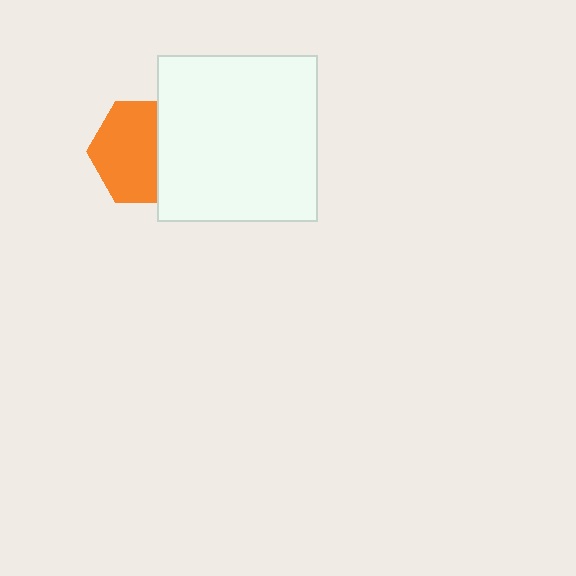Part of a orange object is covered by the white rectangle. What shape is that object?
It is a hexagon.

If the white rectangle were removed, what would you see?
You would see the complete orange hexagon.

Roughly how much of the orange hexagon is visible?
About half of it is visible (roughly 64%).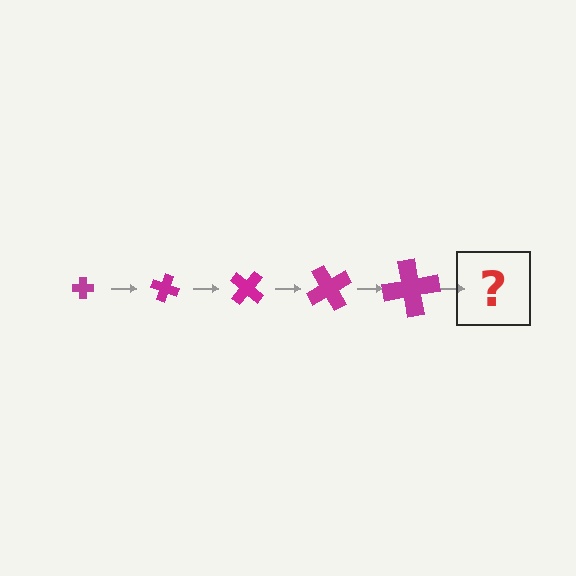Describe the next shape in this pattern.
It should be a cross, larger than the previous one and rotated 100 degrees from the start.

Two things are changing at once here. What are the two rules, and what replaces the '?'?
The two rules are that the cross grows larger each step and it rotates 20 degrees each step. The '?' should be a cross, larger than the previous one and rotated 100 degrees from the start.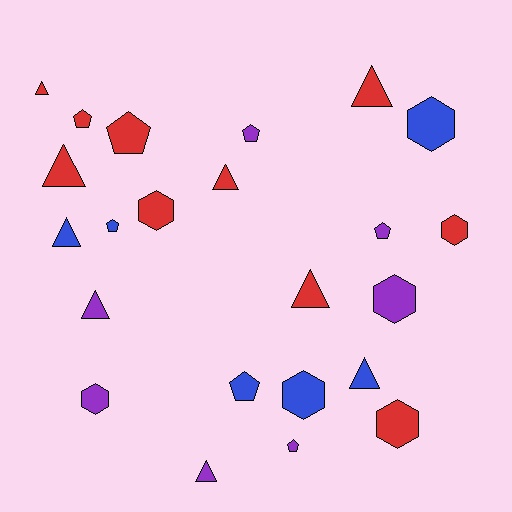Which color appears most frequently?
Red, with 10 objects.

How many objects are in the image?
There are 23 objects.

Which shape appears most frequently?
Triangle, with 9 objects.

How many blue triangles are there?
There are 2 blue triangles.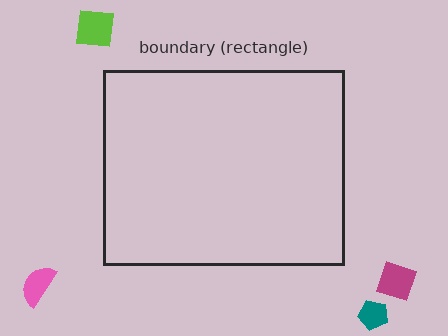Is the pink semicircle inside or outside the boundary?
Outside.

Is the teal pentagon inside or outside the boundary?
Outside.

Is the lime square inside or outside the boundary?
Outside.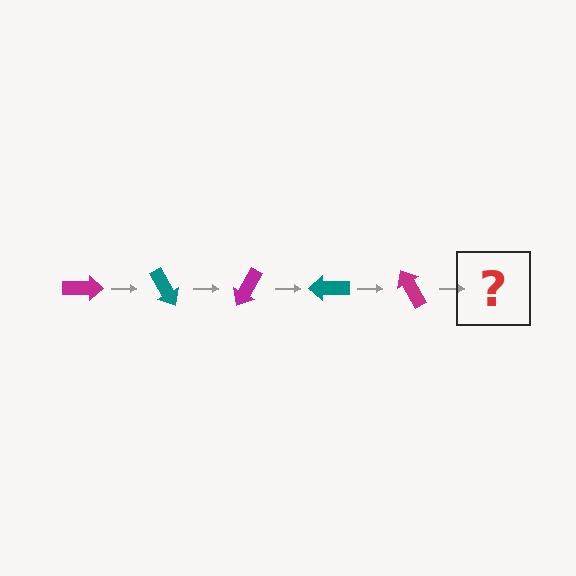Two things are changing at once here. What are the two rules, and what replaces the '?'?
The two rules are that it rotates 60 degrees each step and the color cycles through magenta and teal. The '?' should be a teal arrow, rotated 300 degrees from the start.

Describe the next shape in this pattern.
It should be a teal arrow, rotated 300 degrees from the start.